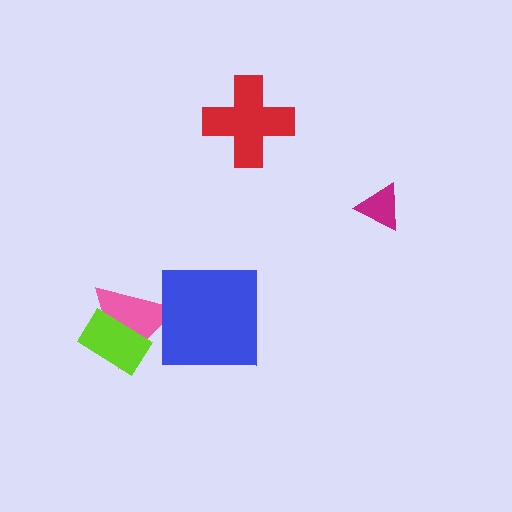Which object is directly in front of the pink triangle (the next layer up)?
The lime rectangle is directly in front of the pink triangle.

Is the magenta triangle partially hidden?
No, no other shape covers it.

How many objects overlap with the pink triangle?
2 objects overlap with the pink triangle.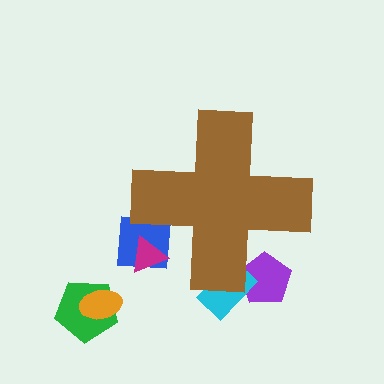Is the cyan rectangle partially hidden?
Yes, the cyan rectangle is partially hidden behind the brown cross.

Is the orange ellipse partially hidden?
No, the orange ellipse is fully visible.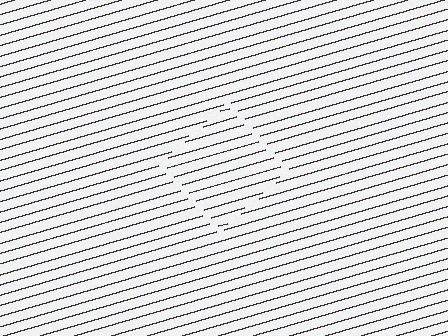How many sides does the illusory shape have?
4 sides — the line-ends trace a square.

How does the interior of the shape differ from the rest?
The interior of the shape contains the same grating, shifted by half a period — the contour is defined by the phase discontinuity where line-ends from the inner and outer gratings abut.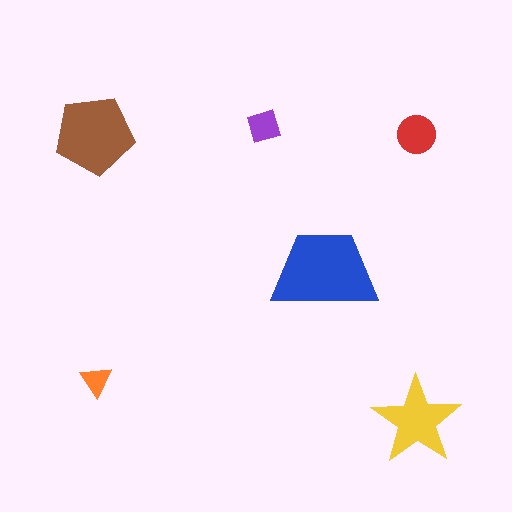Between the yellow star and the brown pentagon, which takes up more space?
The brown pentagon.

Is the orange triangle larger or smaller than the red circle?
Smaller.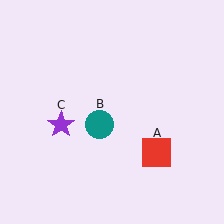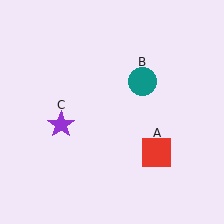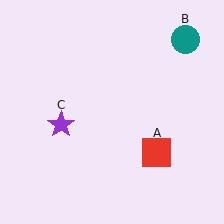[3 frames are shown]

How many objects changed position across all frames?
1 object changed position: teal circle (object B).